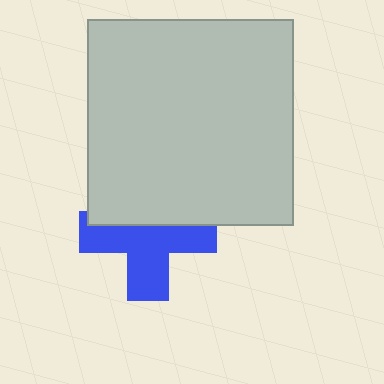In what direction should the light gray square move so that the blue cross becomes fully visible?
The light gray square should move up. That is the shortest direction to clear the overlap and leave the blue cross fully visible.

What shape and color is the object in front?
The object in front is a light gray square.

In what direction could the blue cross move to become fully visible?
The blue cross could move down. That would shift it out from behind the light gray square entirely.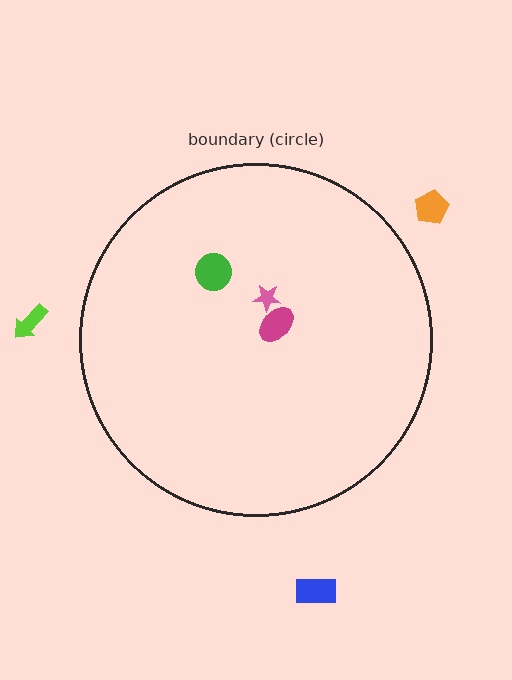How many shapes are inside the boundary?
3 inside, 3 outside.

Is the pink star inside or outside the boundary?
Inside.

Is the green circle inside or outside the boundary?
Inside.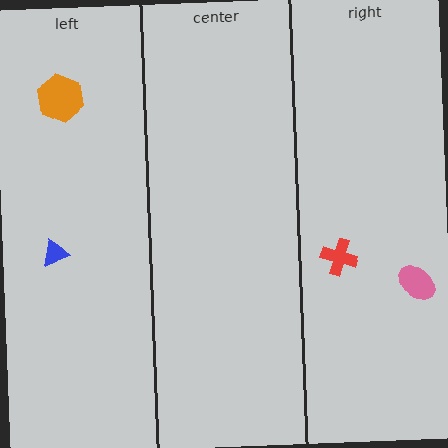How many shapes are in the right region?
2.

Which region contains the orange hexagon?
The left region.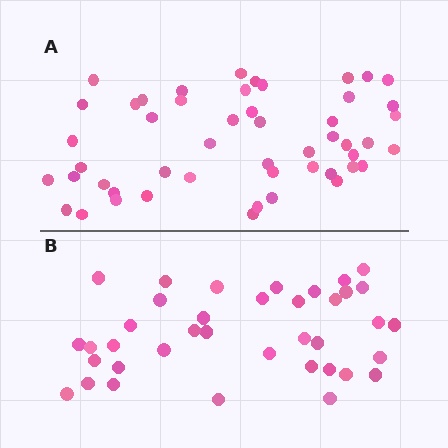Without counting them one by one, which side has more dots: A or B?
Region A (the top region) has more dots.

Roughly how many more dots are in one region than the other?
Region A has roughly 12 or so more dots than region B.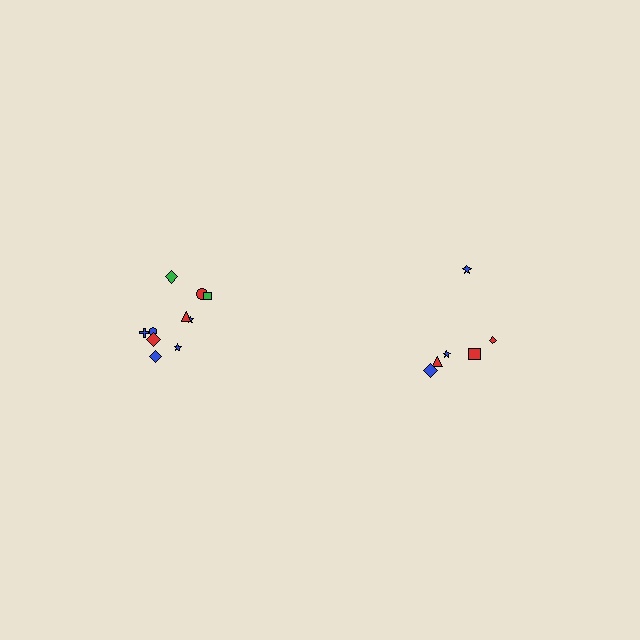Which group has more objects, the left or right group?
The left group.